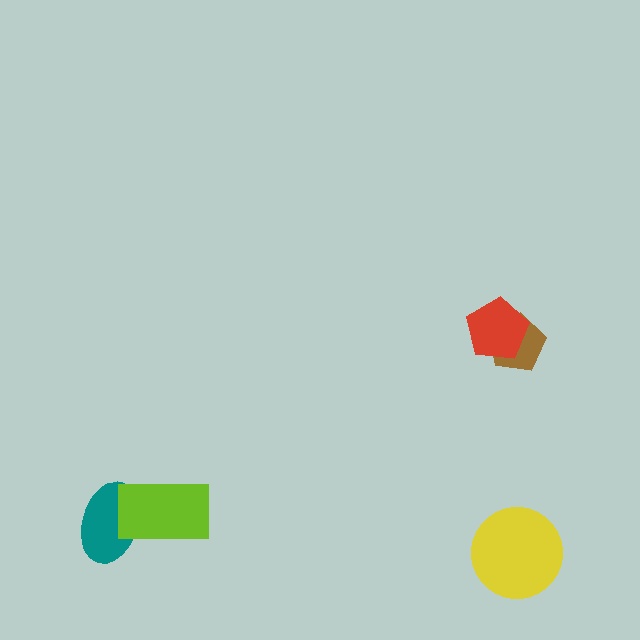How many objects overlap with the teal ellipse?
1 object overlaps with the teal ellipse.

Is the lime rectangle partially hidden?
No, no other shape covers it.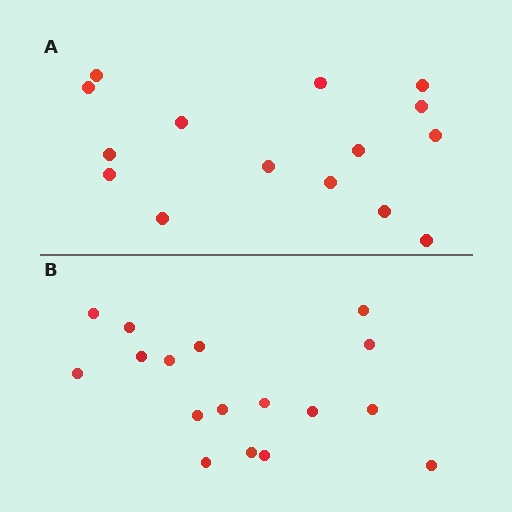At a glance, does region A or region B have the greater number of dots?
Region B (the bottom region) has more dots.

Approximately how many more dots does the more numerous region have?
Region B has just a few more — roughly 2 or 3 more dots than region A.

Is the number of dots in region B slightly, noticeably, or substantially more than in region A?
Region B has only slightly more — the two regions are fairly close. The ratio is roughly 1.1 to 1.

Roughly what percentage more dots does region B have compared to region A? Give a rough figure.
About 15% more.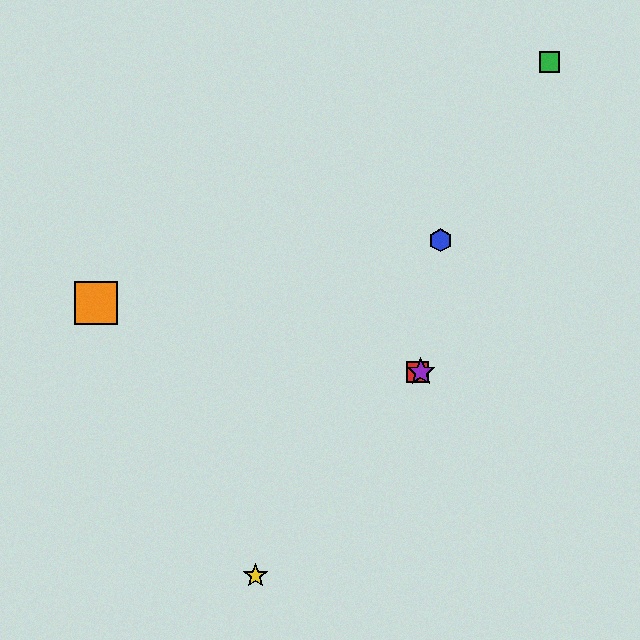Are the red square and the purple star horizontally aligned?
Yes, both are at y≈372.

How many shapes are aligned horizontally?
2 shapes (the red square, the purple star) are aligned horizontally.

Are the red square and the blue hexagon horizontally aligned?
No, the red square is at y≈372 and the blue hexagon is at y≈240.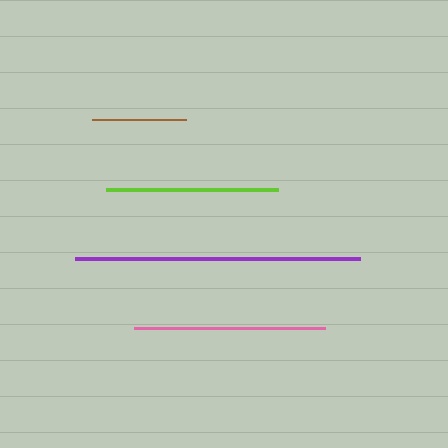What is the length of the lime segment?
The lime segment is approximately 173 pixels long.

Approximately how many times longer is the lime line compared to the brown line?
The lime line is approximately 1.8 times the length of the brown line.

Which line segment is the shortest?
The brown line is the shortest at approximately 94 pixels.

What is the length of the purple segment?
The purple segment is approximately 286 pixels long.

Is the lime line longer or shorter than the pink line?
The pink line is longer than the lime line.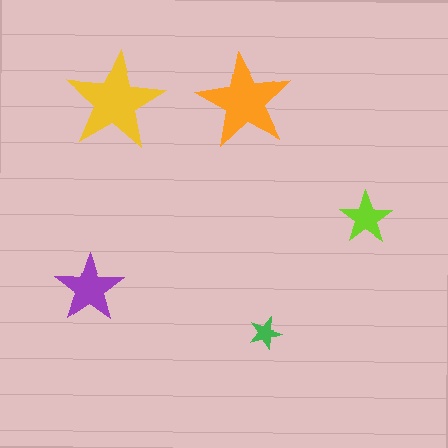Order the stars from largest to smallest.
the yellow one, the orange one, the purple one, the lime one, the green one.